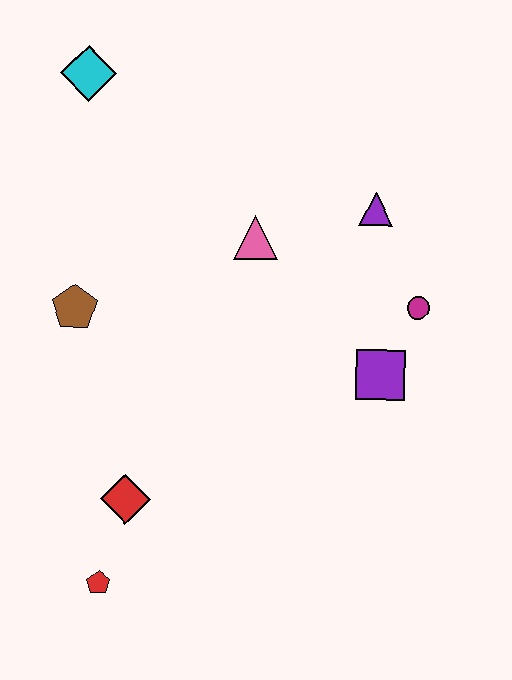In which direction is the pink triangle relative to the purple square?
The pink triangle is above the purple square.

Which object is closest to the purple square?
The magenta circle is closest to the purple square.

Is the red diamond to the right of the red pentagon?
Yes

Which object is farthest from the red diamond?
The cyan diamond is farthest from the red diamond.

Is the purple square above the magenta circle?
No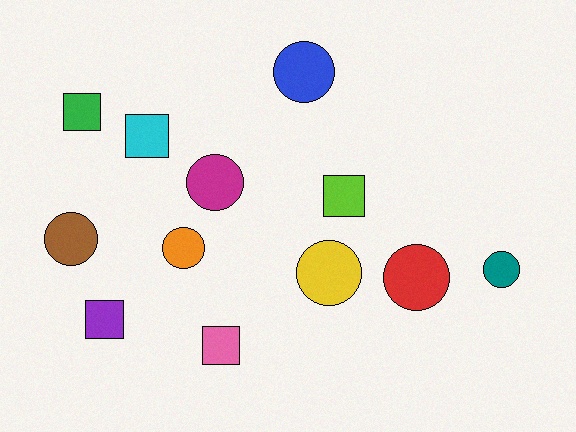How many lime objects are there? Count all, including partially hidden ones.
There is 1 lime object.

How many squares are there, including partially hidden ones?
There are 5 squares.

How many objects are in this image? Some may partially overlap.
There are 12 objects.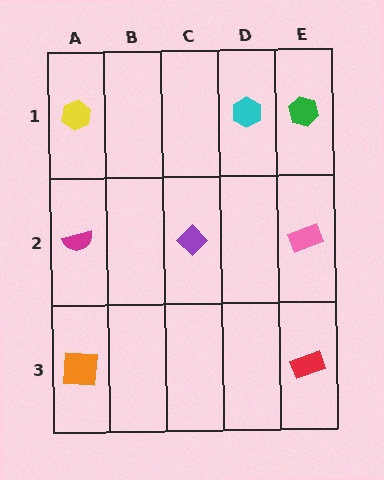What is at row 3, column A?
An orange square.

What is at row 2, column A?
A magenta semicircle.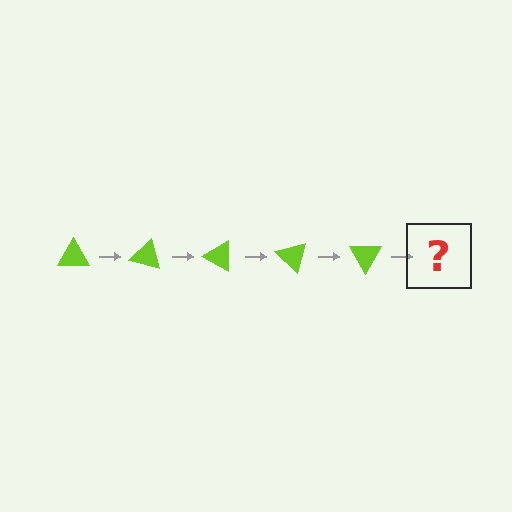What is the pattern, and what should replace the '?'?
The pattern is that the triangle rotates 15 degrees each step. The '?' should be a lime triangle rotated 75 degrees.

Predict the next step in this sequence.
The next step is a lime triangle rotated 75 degrees.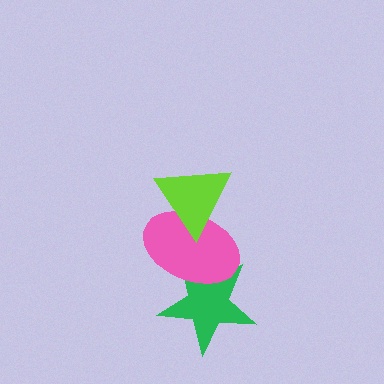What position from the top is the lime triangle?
The lime triangle is 1st from the top.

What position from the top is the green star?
The green star is 3rd from the top.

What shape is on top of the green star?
The pink ellipse is on top of the green star.